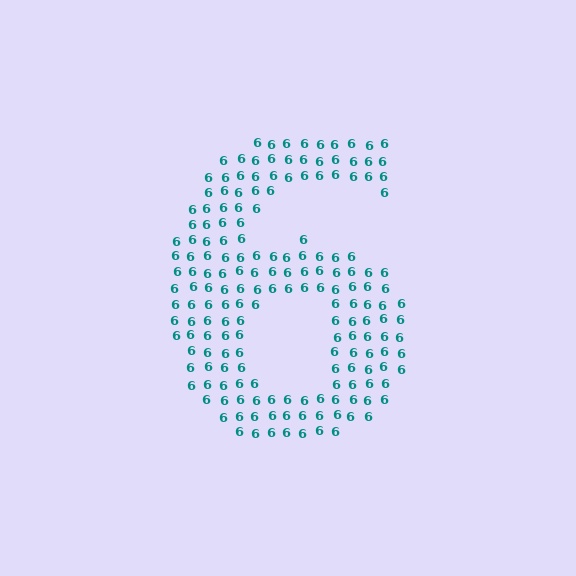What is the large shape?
The large shape is the digit 6.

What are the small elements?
The small elements are digit 6's.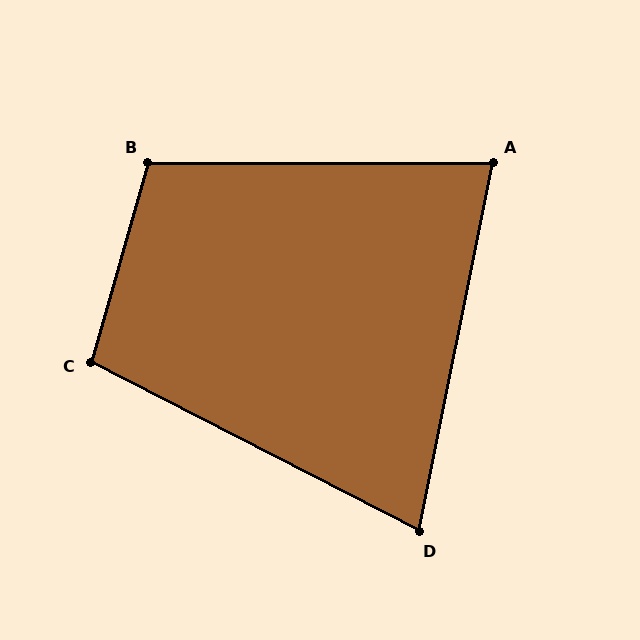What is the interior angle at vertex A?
Approximately 79 degrees (acute).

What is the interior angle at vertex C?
Approximately 101 degrees (obtuse).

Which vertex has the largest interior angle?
B, at approximately 106 degrees.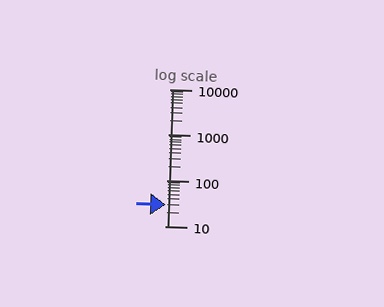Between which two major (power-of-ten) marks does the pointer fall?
The pointer is between 10 and 100.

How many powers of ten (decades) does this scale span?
The scale spans 3 decades, from 10 to 10000.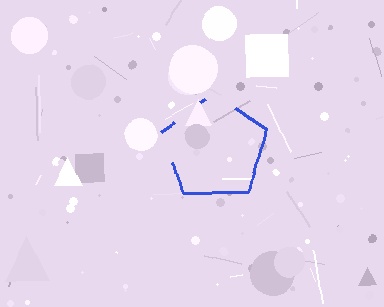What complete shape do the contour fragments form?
The contour fragments form a pentagon.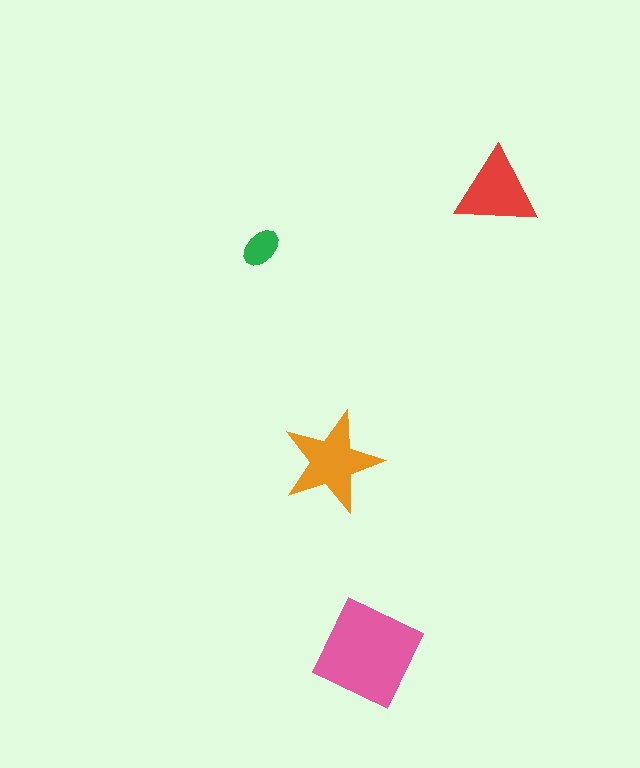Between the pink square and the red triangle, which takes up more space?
The pink square.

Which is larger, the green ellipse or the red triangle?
The red triangle.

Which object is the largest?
The pink square.